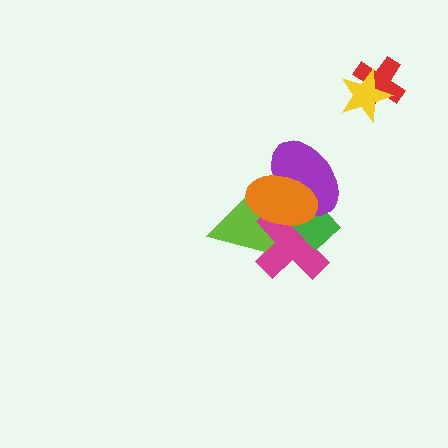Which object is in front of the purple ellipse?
The orange ellipse is in front of the purple ellipse.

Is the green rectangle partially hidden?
Yes, it is partially covered by another shape.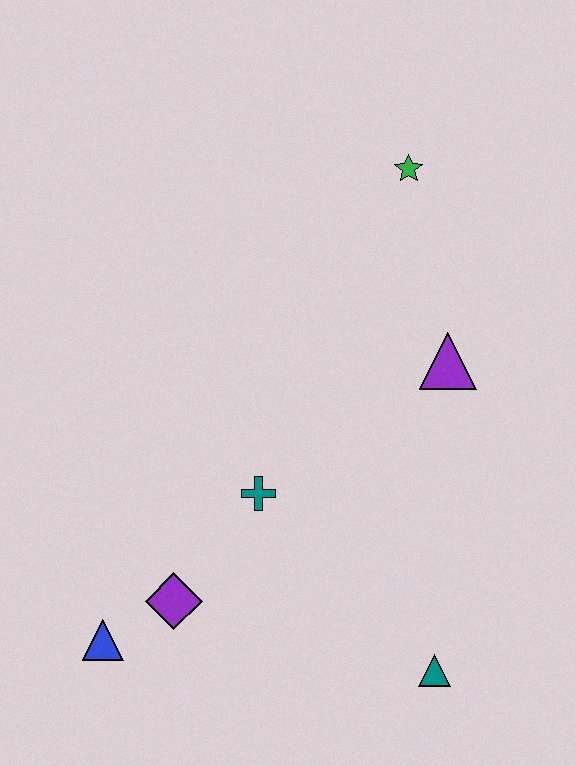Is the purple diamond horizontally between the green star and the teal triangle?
No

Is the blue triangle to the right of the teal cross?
No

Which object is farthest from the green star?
The blue triangle is farthest from the green star.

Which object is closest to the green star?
The purple triangle is closest to the green star.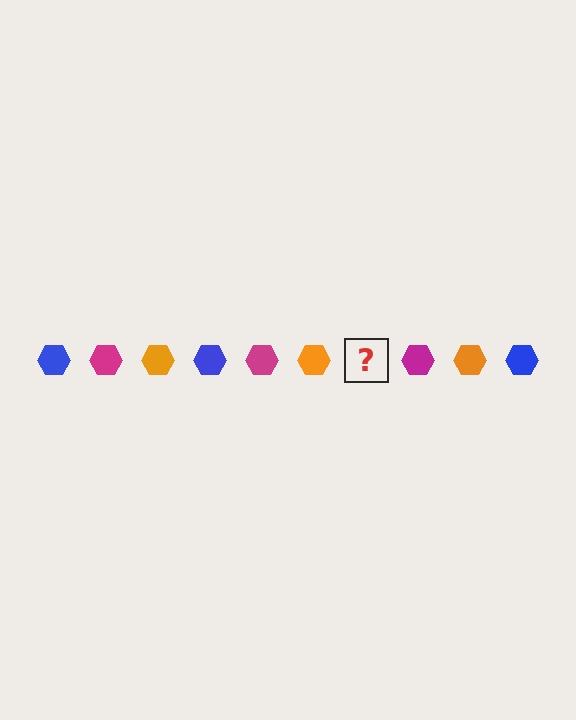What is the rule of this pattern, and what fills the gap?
The rule is that the pattern cycles through blue, magenta, orange hexagons. The gap should be filled with a blue hexagon.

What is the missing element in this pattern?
The missing element is a blue hexagon.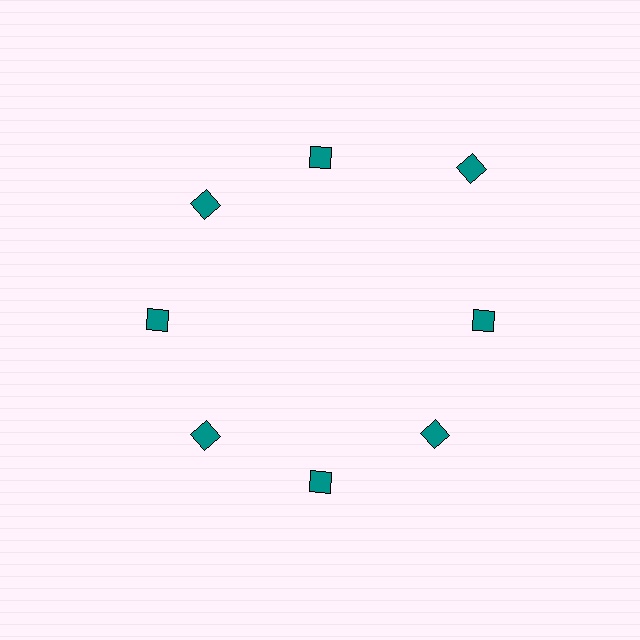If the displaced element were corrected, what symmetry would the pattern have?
It would have 8-fold rotational symmetry — the pattern would map onto itself every 45 degrees.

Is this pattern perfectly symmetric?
No. The 8 teal diamonds are arranged in a ring, but one element near the 2 o'clock position is pushed outward from the center, breaking the 8-fold rotational symmetry.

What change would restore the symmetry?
The symmetry would be restored by moving it inward, back onto the ring so that all 8 diamonds sit at equal angles and equal distance from the center.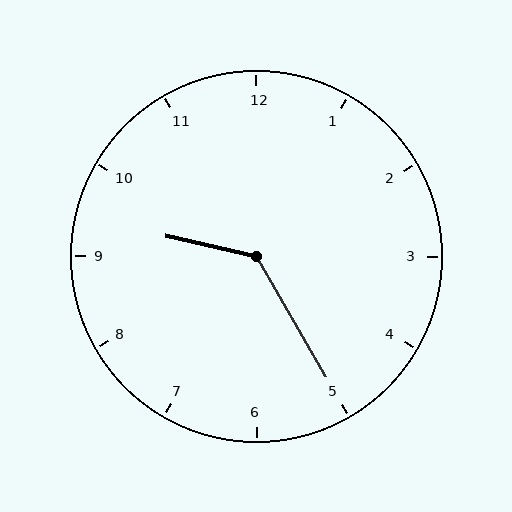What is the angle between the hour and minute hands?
Approximately 132 degrees.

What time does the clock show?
9:25.